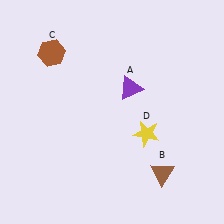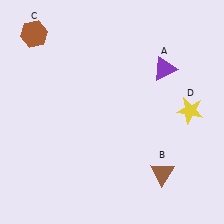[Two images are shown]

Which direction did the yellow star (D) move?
The yellow star (D) moved right.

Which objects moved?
The objects that moved are: the purple triangle (A), the brown hexagon (C), the yellow star (D).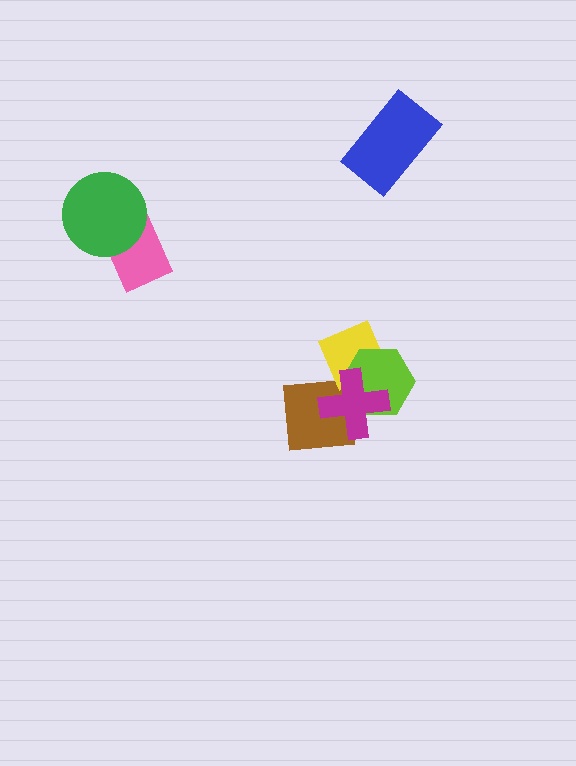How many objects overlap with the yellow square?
2 objects overlap with the yellow square.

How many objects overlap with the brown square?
2 objects overlap with the brown square.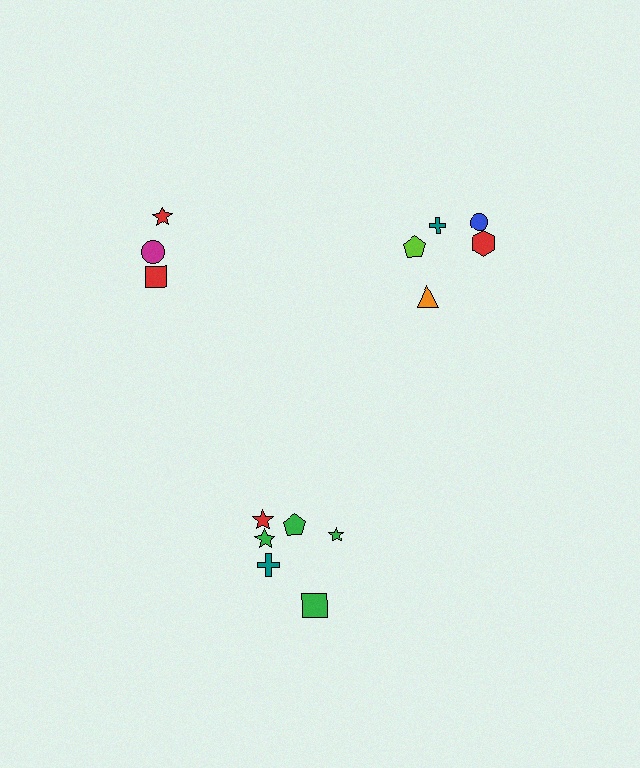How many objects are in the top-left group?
There are 3 objects.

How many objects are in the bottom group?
There are 6 objects.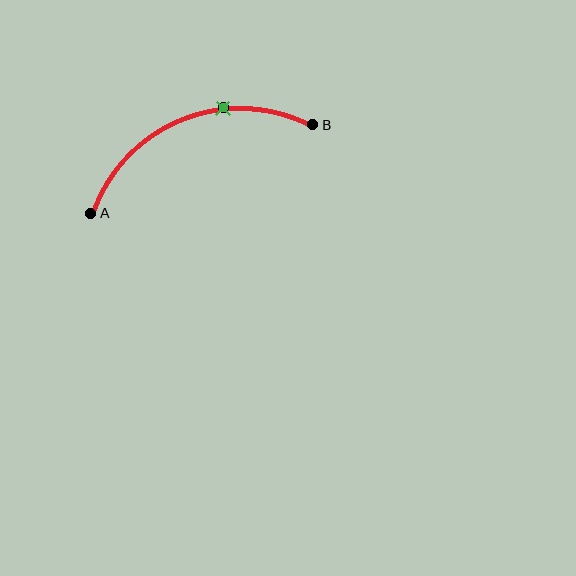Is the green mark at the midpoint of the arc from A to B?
No. The green mark lies on the arc but is closer to endpoint B. The arc midpoint would be at the point on the curve equidistant along the arc from both A and B.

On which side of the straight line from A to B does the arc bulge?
The arc bulges above the straight line connecting A and B.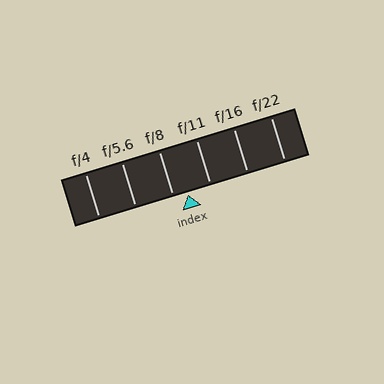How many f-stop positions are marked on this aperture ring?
There are 6 f-stop positions marked.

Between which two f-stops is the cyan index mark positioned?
The index mark is between f/8 and f/11.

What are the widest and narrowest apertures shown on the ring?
The widest aperture shown is f/4 and the narrowest is f/22.